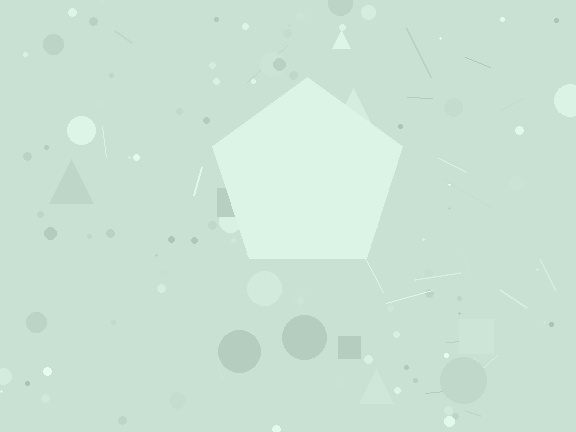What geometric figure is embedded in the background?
A pentagon is embedded in the background.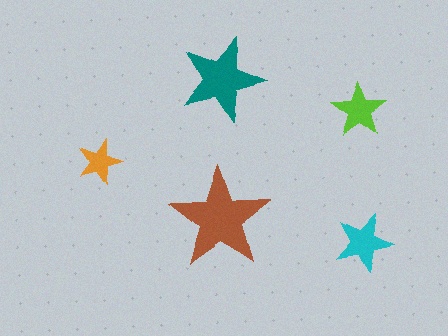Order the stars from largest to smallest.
the brown one, the teal one, the cyan one, the lime one, the orange one.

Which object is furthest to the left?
The orange star is leftmost.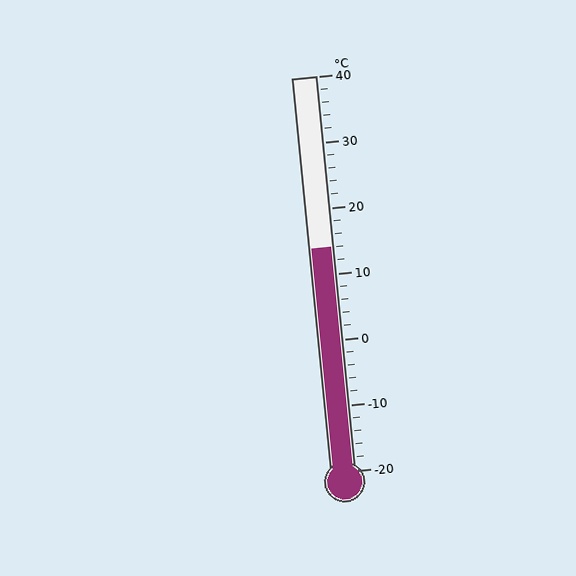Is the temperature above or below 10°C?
The temperature is above 10°C.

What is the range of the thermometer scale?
The thermometer scale ranges from -20°C to 40°C.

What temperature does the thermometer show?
The thermometer shows approximately 14°C.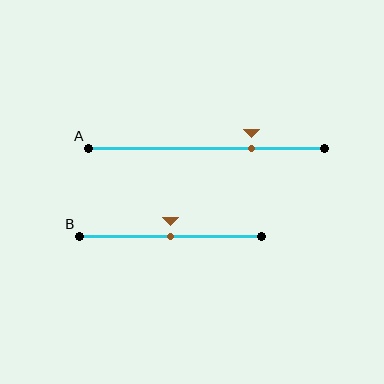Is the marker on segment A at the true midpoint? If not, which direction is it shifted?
No, the marker on segment A is shifted to the right by about 19% of the segment length.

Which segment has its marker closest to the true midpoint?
Segment B has its marker closest to the true midpoint.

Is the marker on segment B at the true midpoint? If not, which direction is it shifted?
Yes, the marker on segment B is at the true midpoint.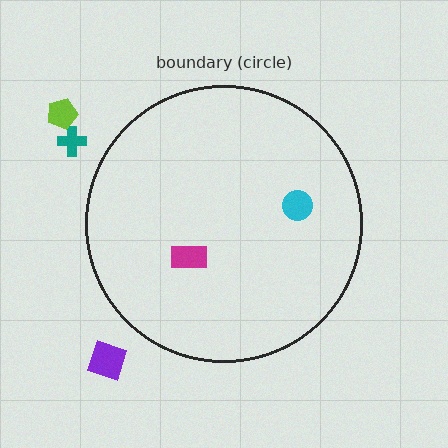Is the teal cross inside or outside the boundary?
Outside.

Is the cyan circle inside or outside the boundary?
Inside.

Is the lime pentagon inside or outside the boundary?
Outside.